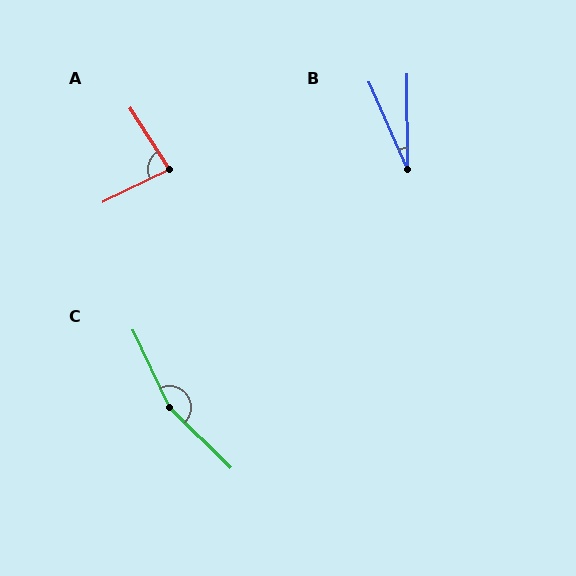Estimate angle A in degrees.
Approximately 83 degrees.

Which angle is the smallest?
B, at approximately 23 degrees.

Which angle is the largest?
C, at approximately 159 degrees.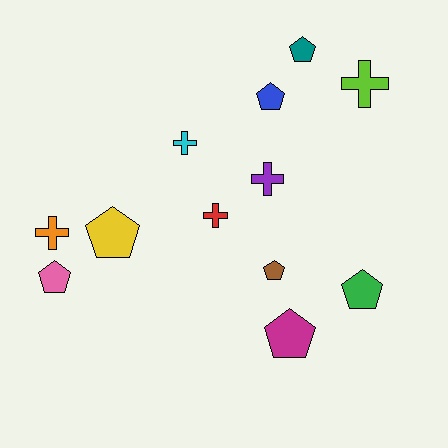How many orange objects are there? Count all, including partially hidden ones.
There is 1 orange object.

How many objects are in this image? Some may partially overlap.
There are 12 objects.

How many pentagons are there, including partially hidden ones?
There are 7 pentagons.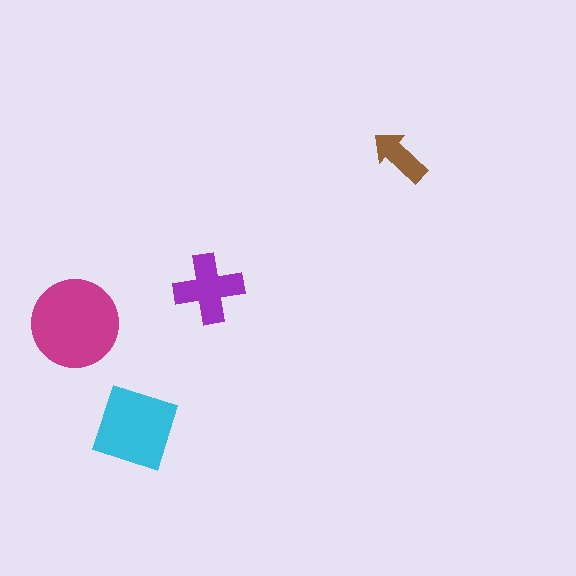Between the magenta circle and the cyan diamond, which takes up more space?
The magenta circle.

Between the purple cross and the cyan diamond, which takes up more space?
The cyan diamond.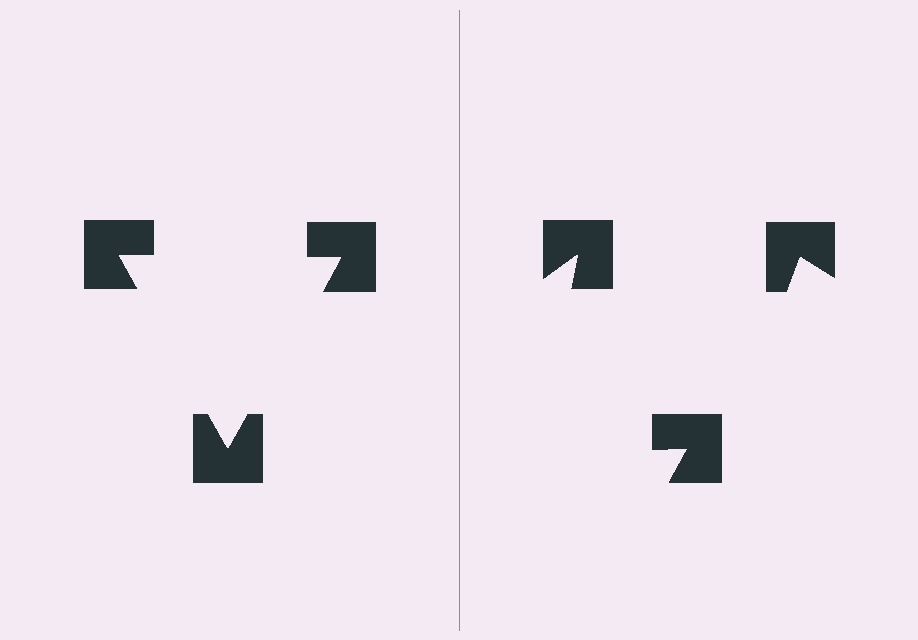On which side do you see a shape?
An illusory triangle appears on the left side. On the right side the wedge cuts are rotated, so no coherent shape forms.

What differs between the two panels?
The notched squares are positioned identically on both sides; only the wedge orientations differ. On the left they align to a triangle; on the right they are misaligned.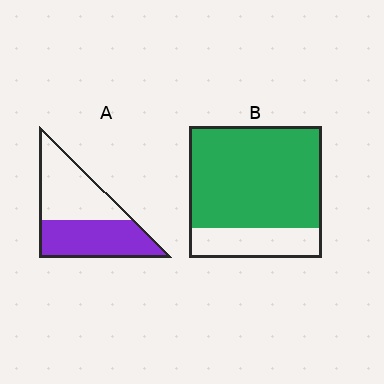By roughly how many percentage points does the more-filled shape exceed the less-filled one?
By roughly 30 percentage points (B over A).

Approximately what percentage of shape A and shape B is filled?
A is approximately 50% and B is approximately 75%.